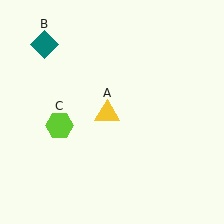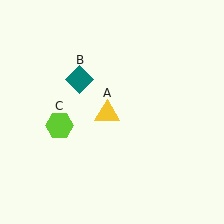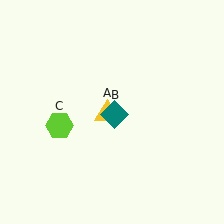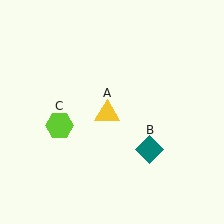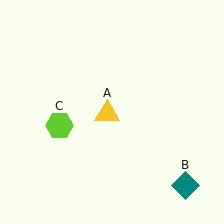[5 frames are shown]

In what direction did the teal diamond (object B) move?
The teal diamond (object B) moved down and to the right.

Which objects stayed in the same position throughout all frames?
Yellow triangle (object A) and lime hexagon (object C) remained stationary.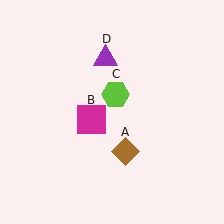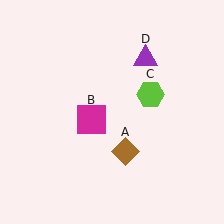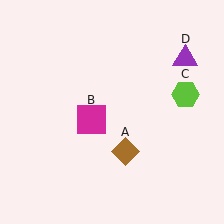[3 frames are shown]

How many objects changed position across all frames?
2 objects changed position: lime hexagon (object C), purple triangle (object D).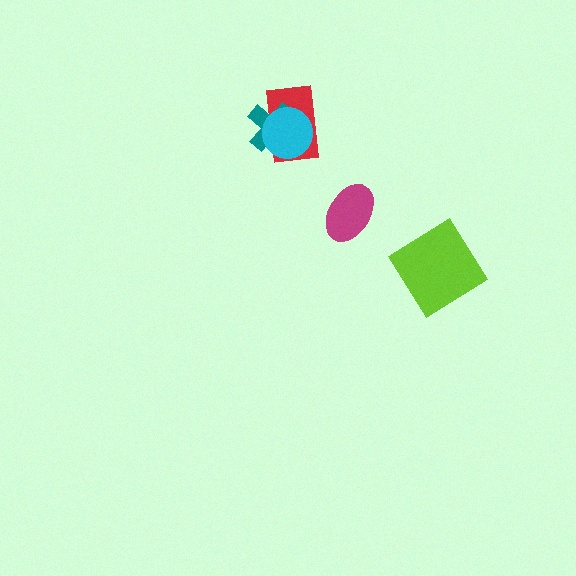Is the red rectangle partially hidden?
Yes, it is partially covered by another shape.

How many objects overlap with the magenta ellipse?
0 objects overlap with the magenta ellipse.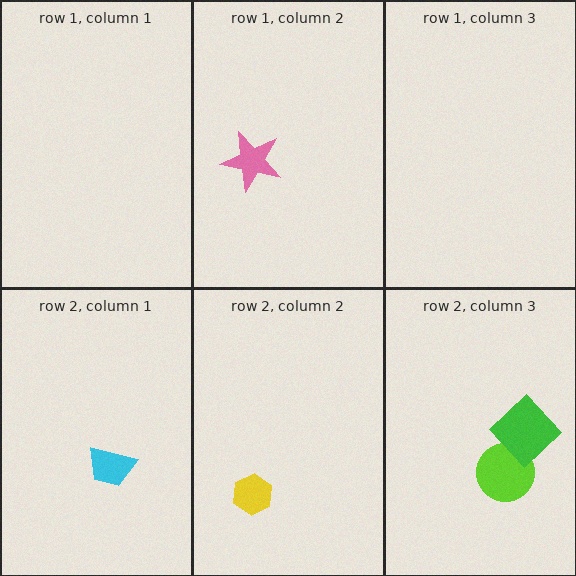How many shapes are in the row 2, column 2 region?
1.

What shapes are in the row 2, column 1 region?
The cyan trapezoid.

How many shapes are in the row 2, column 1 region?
1.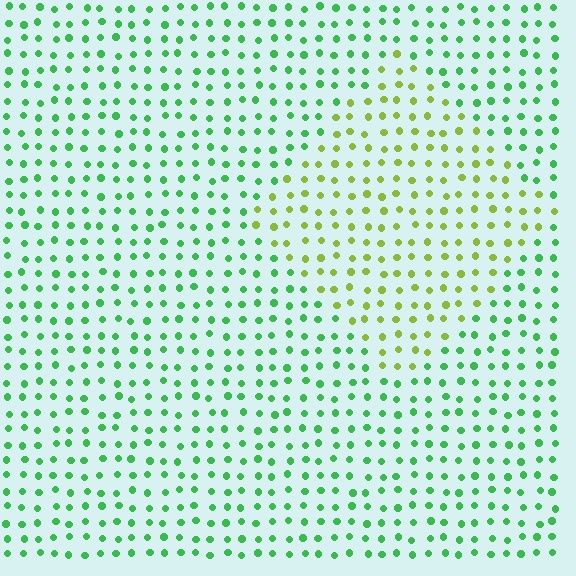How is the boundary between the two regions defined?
The boundary is defined purely by a slight shift in hue (about 47 degrees). Spacing, size, and orientation are identical on both sides.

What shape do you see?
I see a diamond.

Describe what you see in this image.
The image is filled with small green elements in a uniform arrangement. A diamond-shaped region is visible where the elements are tinted to a slightly different hue, forming a subtle color boundary.